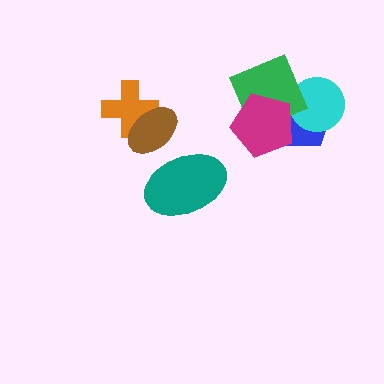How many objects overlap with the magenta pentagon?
2 objects overlap with the magenta pentagon.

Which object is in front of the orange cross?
The brown ellipse is in front of the orange cross.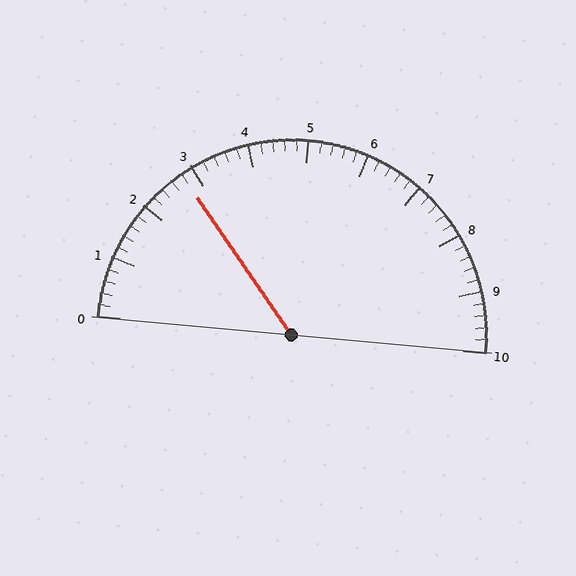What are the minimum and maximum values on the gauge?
The gauge ranges from 0 to 10.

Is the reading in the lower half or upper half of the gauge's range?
The reading is in the lower half of the range (0 to 10).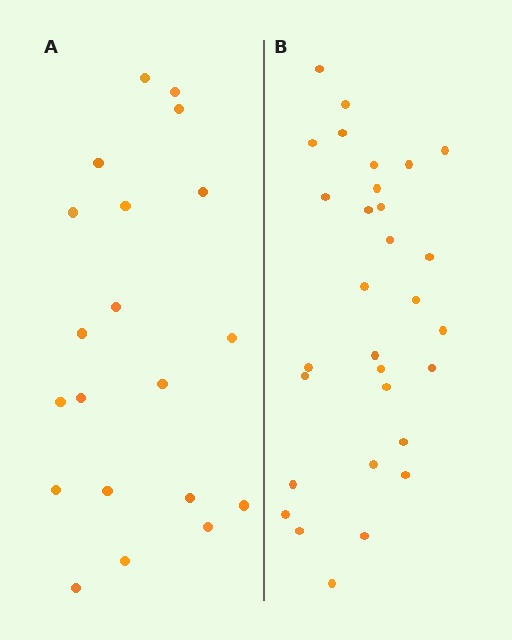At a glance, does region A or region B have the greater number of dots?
Region B (the right region) has more dots.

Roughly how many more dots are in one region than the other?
Region B has roughly 10 or so more dots than region A.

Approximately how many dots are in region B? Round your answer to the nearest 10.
About 30 dots.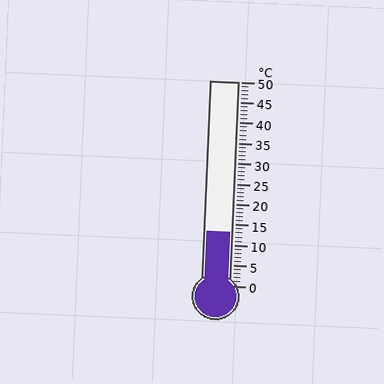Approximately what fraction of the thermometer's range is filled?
The thermometer is filled to approximately 25% of its range.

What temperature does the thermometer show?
The thermometer shows approximately 13°C.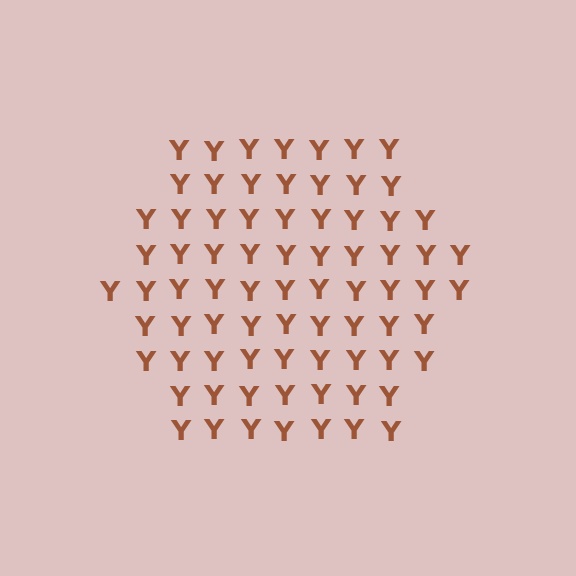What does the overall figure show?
The overall figure shows a hexagon.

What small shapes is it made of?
It is made of small letter Y's.